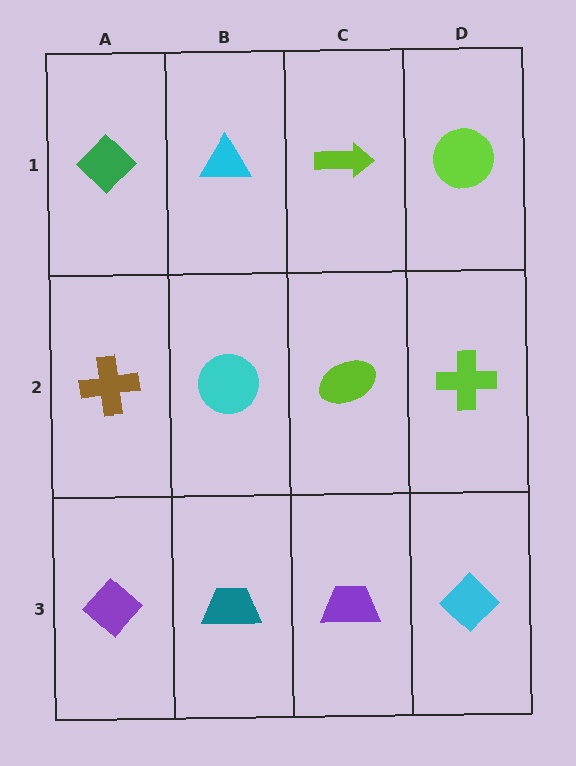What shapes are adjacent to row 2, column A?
A green diamond (row 1, column A), a purple diamond (row 3, column A), a cyan circle (row 2, column B).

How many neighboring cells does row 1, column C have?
3.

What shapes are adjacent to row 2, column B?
A cyan triangle (row 1, column B), a teal trapezoid (row 3, column B), a brown cross (row 2, column A), a lime ellipse (row 2, column C).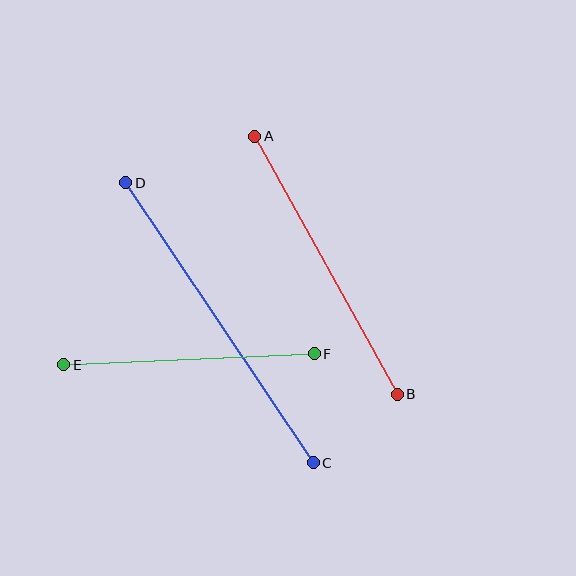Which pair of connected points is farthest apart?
Points C and D are farthest apart.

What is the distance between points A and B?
The distance is approximately 294 pixels.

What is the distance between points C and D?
The distance is approximately 337 pixels.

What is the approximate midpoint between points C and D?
The midpoint is at approximately (219, 323) pixels.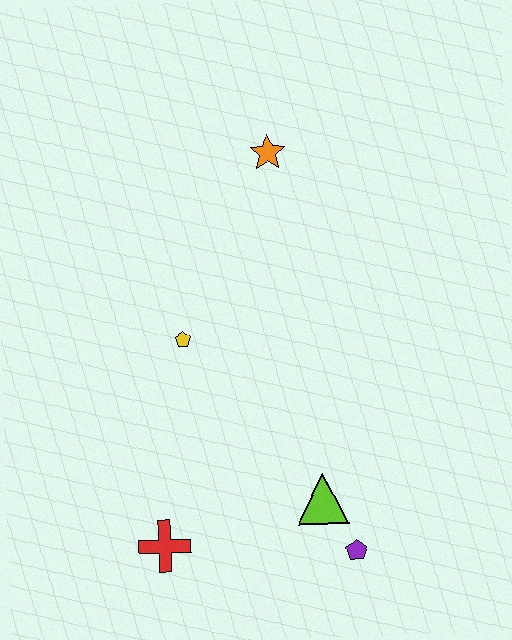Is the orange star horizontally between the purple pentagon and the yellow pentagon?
Yes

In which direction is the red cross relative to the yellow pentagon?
The red cross is below the yellow pentagon.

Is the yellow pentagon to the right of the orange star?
No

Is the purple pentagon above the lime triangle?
No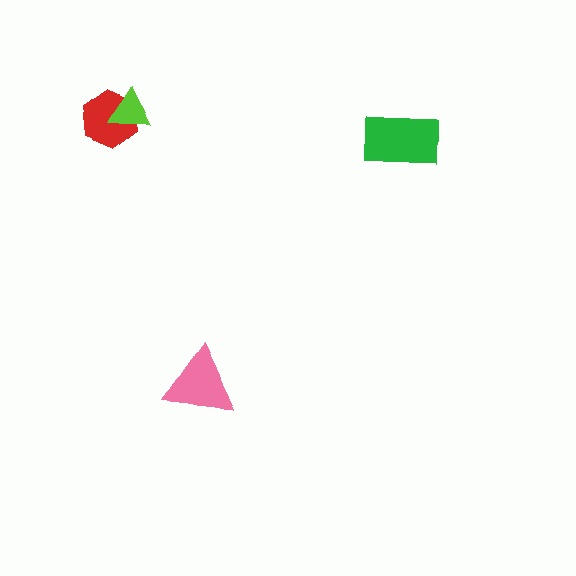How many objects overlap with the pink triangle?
0 objects overlap with the pink triangle.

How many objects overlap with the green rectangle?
0 objects overlap with the green rectangle.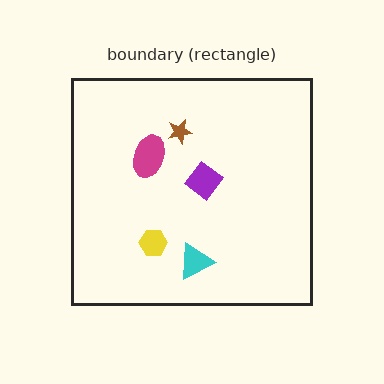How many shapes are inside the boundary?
5 inside, 0 outside.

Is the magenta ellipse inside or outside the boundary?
Inside.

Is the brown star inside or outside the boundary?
Inside.